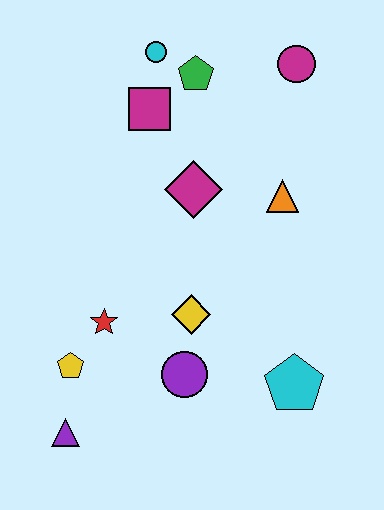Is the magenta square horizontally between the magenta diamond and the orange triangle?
No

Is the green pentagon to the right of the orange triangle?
No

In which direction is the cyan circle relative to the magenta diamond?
The cyan circle is above the magenta diamond.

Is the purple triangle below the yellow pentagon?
Yes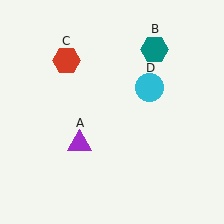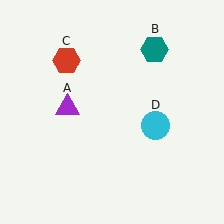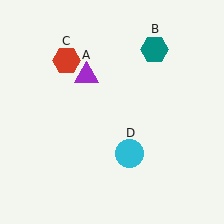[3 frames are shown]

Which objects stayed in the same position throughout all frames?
Teal hexagon (object B) and red hexagon (object C) remained stationary.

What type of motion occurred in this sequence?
The purple triangle (object A), cyan circle (object D) rotated clockwise around the center of the scene.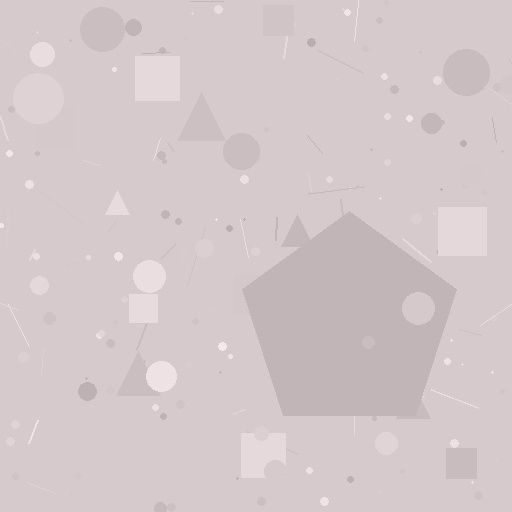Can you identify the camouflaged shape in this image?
The camouflaged shape is a pentagon.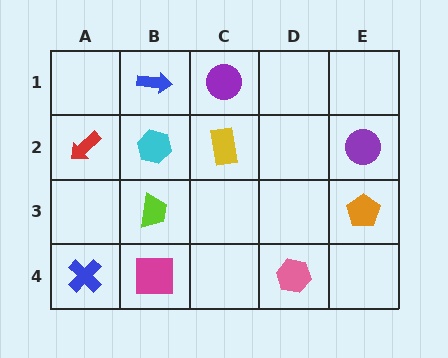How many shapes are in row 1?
2 shapes.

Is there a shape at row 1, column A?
No, that cell is empty.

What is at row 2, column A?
A red arrow.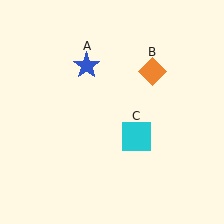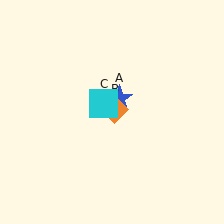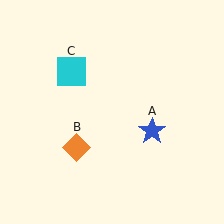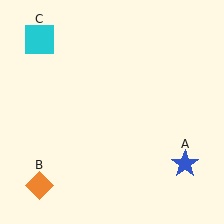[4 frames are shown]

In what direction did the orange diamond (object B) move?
The orange diamond (object B) moved down and to the left.